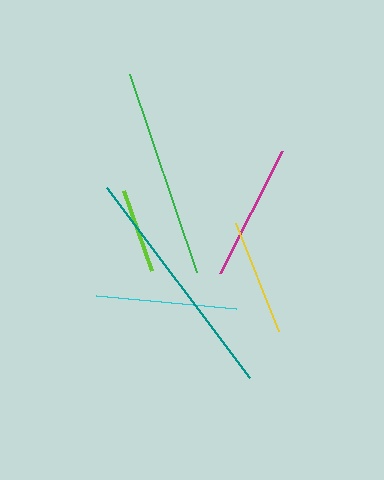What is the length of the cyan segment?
The cyan segment is approximately 140 pixels long.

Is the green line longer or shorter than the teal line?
The teal line is longer than the green line.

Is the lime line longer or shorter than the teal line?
The teal line is longer than the lime line.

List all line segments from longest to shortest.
From longest to shortest: teal, green, cyan, magenta, yellow, lime.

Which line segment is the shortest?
The lime line is the shortest at approximately 85 pixels.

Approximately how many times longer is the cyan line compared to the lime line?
The cyan line is approximately 1.7 times the length of the lime line.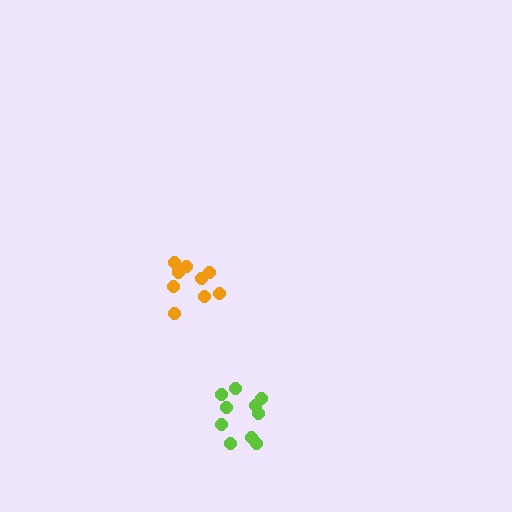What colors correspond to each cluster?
The clusters are colored: orange, lime.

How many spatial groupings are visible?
There are 2 spatial groupings.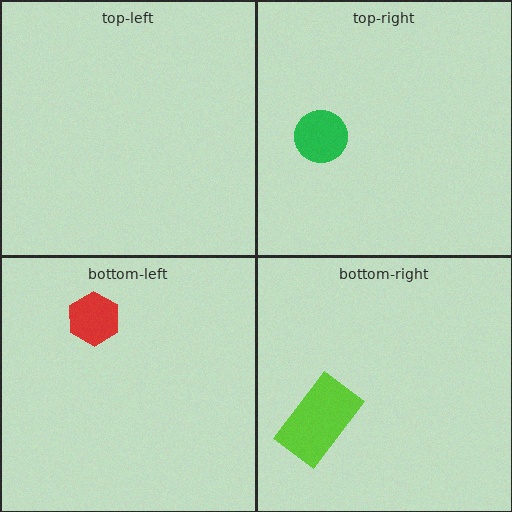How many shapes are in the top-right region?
1.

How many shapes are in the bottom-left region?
1.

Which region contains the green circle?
The top-right region.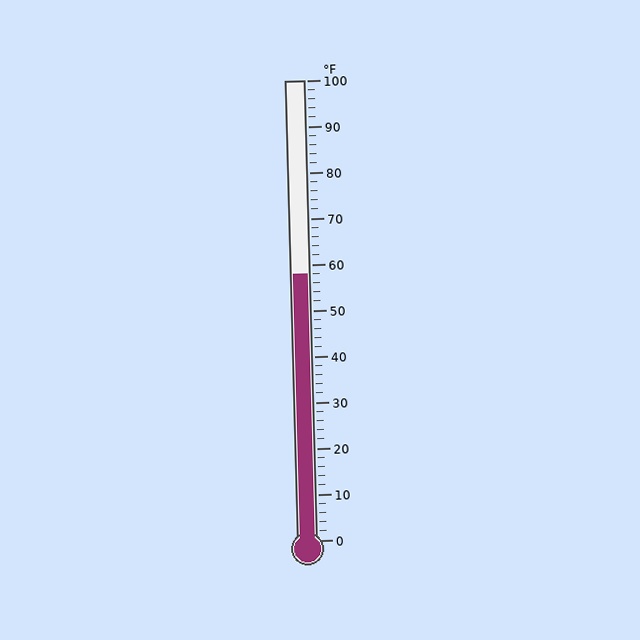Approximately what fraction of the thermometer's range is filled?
The thermometer is filled to approximately 60% of its range.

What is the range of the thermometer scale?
The thermometer scale ranges from 0°F to 100°F.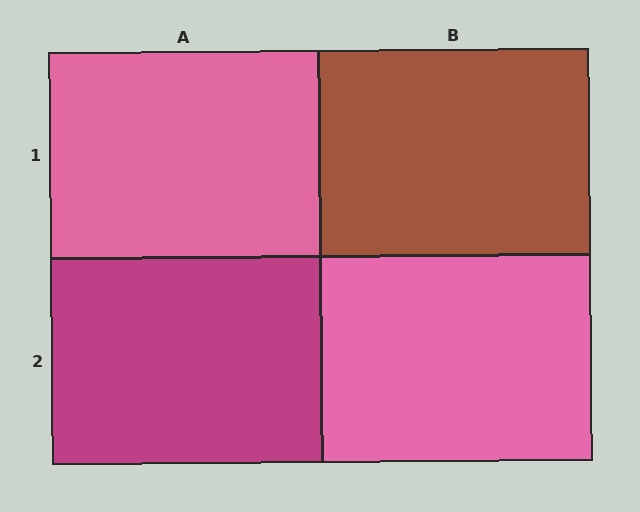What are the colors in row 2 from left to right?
Magenta, pink.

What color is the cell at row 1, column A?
Pink.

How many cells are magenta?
1 cell is magenta.